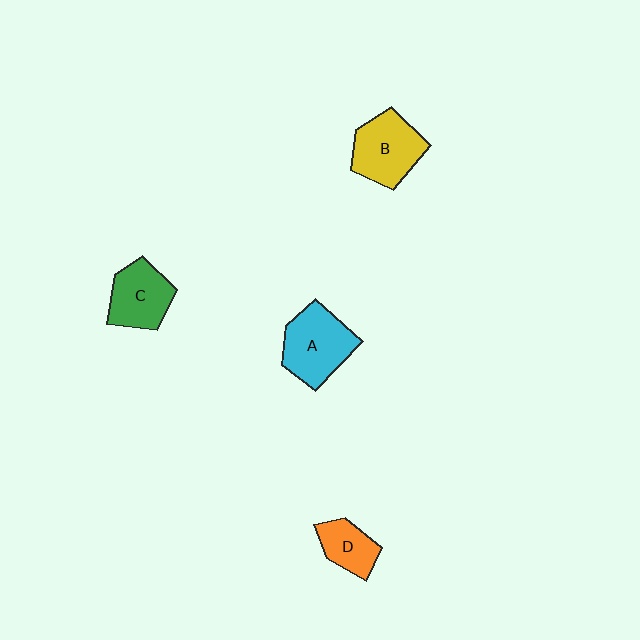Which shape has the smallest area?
Shape D (orange).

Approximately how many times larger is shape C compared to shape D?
Approximately 1.4 times.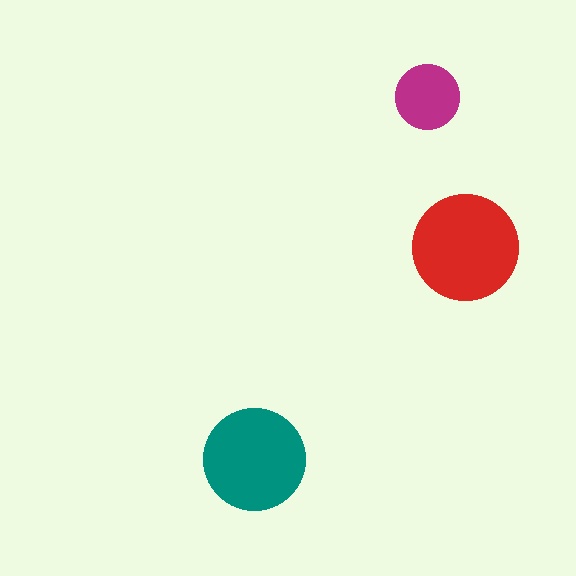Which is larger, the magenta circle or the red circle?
The red one.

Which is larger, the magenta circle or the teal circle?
The teal one.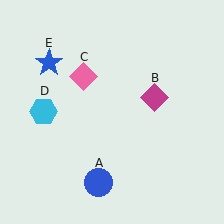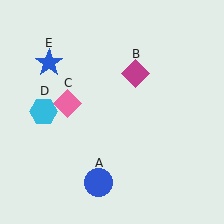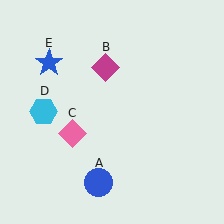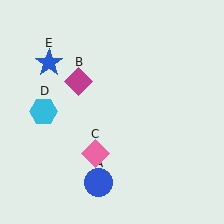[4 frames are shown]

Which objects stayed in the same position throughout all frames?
Blue circle (object A) and cyan hexagon (object D) and blue star (object E) remained stationary.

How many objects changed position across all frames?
2 objects changed position: magenta diamond (object B), pink diamond (object C).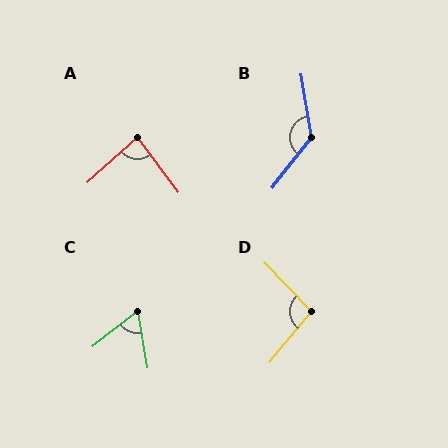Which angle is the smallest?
C, at approximately 62 degrees.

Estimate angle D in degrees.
Approximately 97 degrees.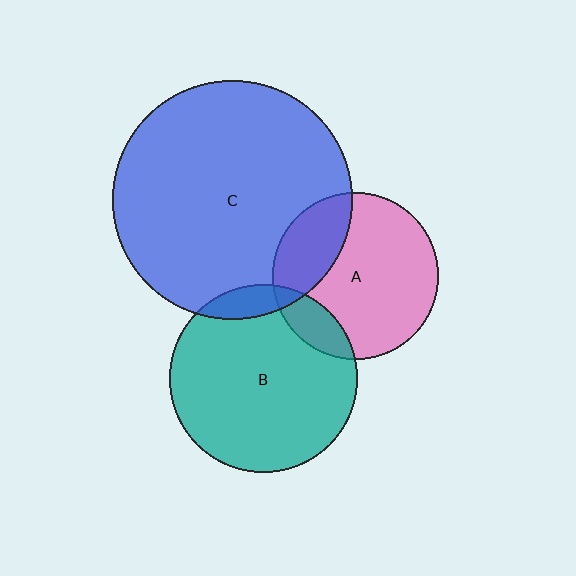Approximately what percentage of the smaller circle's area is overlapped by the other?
Approximately 10%.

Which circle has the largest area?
Circle C (blue).